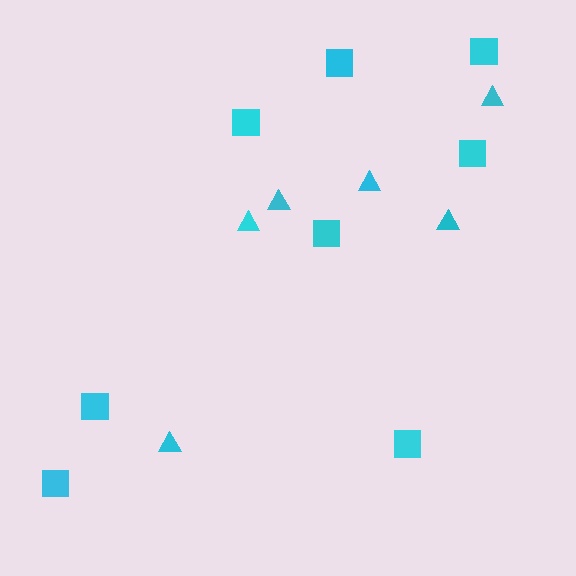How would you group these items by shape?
There are 2 groups: one group of squares (8) and one group of triangles (6).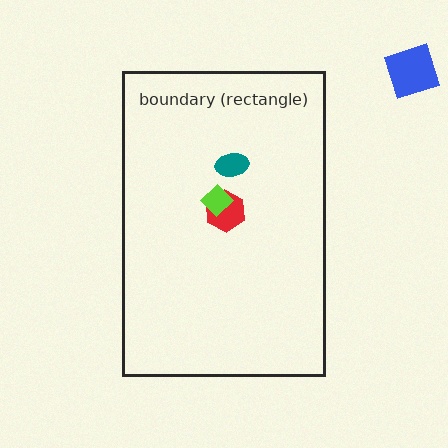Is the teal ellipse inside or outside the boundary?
Inside.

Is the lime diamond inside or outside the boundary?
Inside.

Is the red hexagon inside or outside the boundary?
Inside.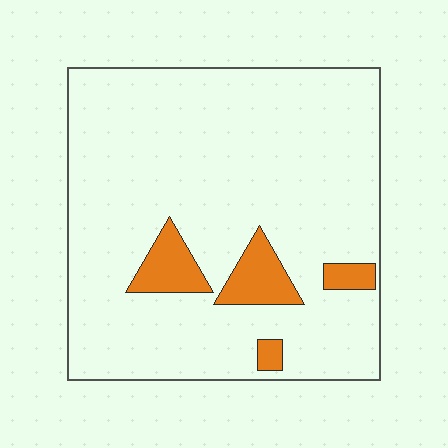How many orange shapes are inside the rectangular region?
4.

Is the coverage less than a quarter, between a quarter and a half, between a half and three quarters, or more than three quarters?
Less than a quarter.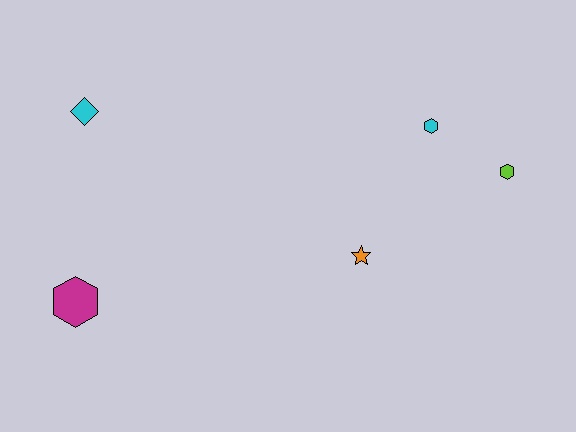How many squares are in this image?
There are no squares.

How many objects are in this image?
There are 5 objects.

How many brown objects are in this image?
There are no brown objects.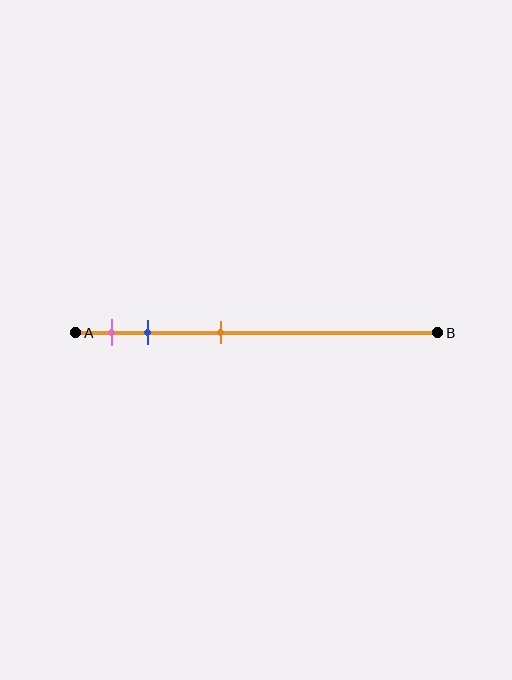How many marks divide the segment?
There are 3 marks dividing the segment.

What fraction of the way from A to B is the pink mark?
The pink mark is approximately 10% (0.1) of the way from A to B.